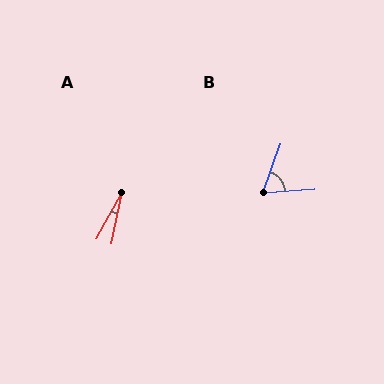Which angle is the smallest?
A, at approximately 17 degrees.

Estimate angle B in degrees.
Approximately 66 degrees.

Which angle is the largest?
B, at approximately 66 degrees.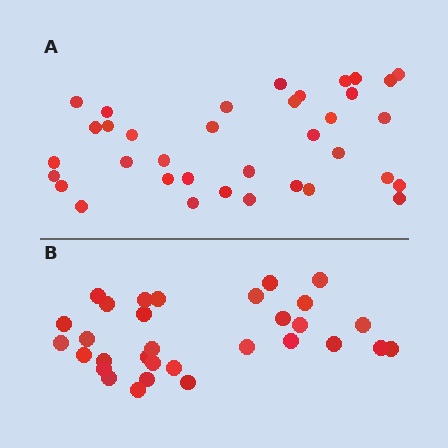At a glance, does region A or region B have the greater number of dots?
Region A (the top region) has more dots.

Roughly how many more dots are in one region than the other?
Region A has about 5 more dots than region B.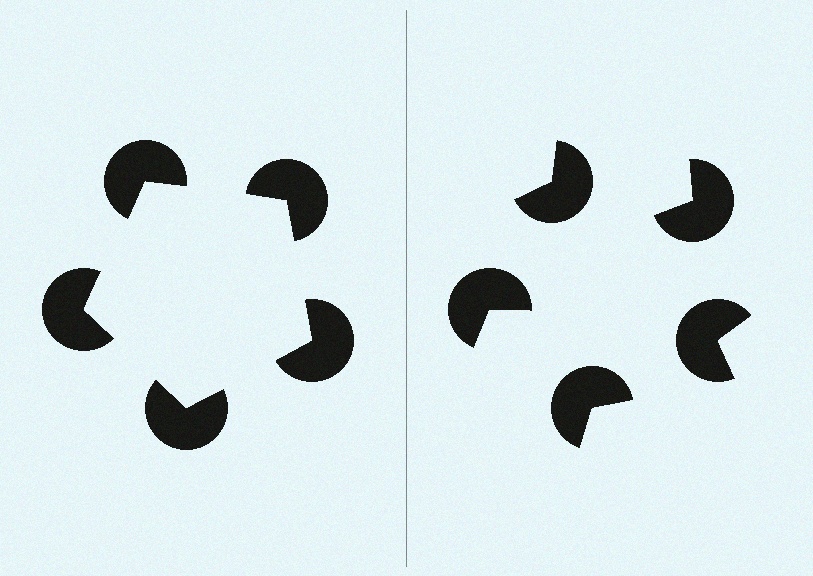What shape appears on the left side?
An illusory pentagon.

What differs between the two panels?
The pac-man discs are positioned identically on both sides; only the wedge orientations differ. On the left they align to a pentagon; on the right they are misaligned.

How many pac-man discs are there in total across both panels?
10 — 5 on each side.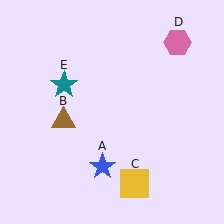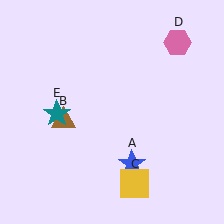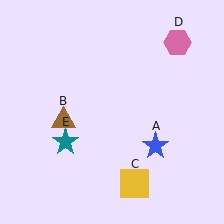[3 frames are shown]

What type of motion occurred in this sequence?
The blue star (object A), teal star (object E) rotated counterclockwise around the center of the scene.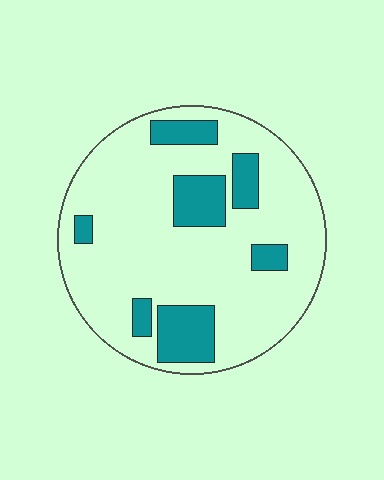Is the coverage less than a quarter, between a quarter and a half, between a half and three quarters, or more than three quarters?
Less than a quarter.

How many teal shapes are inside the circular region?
7.